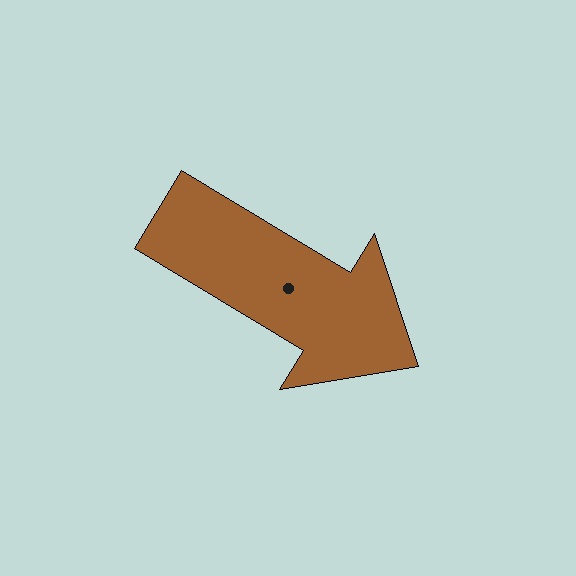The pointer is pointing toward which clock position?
Roughly 4 o'clock.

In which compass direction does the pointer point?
Southeast.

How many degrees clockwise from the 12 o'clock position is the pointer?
Approximately 121 degrees.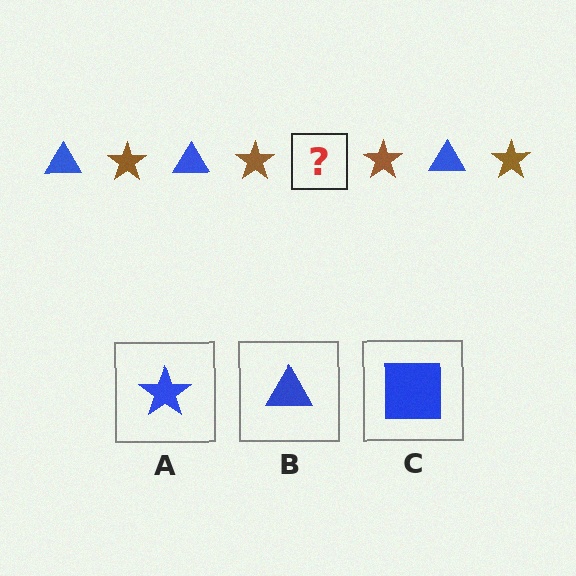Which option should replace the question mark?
Option B.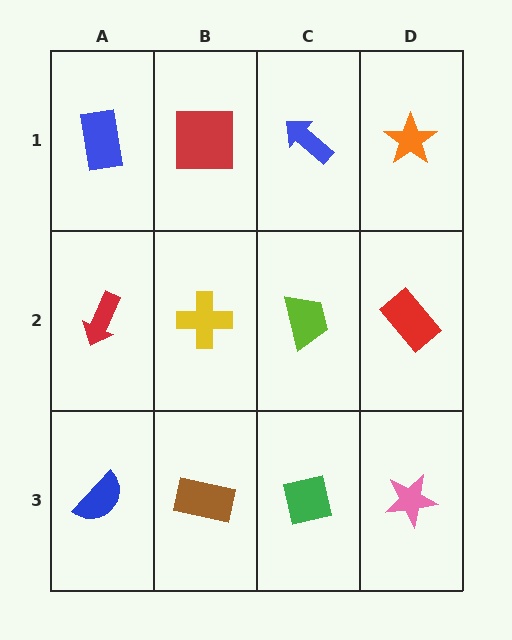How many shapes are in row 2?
4 shapes.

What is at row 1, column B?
A red square.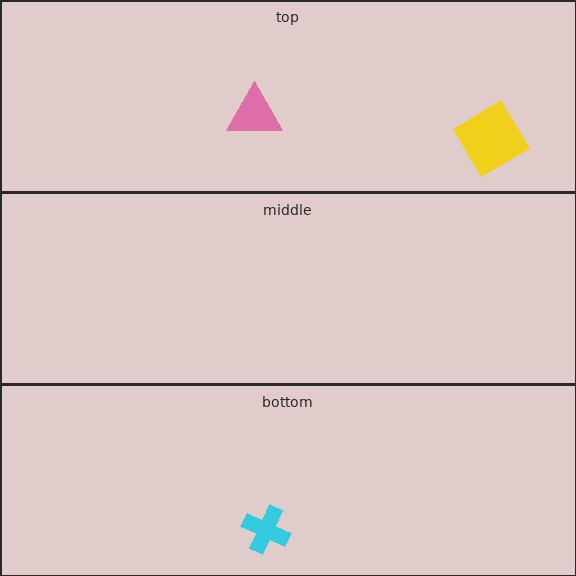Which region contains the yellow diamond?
The top region.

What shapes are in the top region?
The pink triangle, the yellow diamond.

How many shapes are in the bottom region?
1.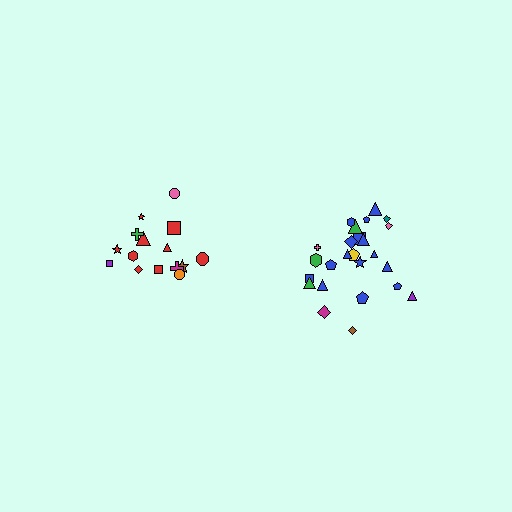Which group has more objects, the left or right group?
The right group.